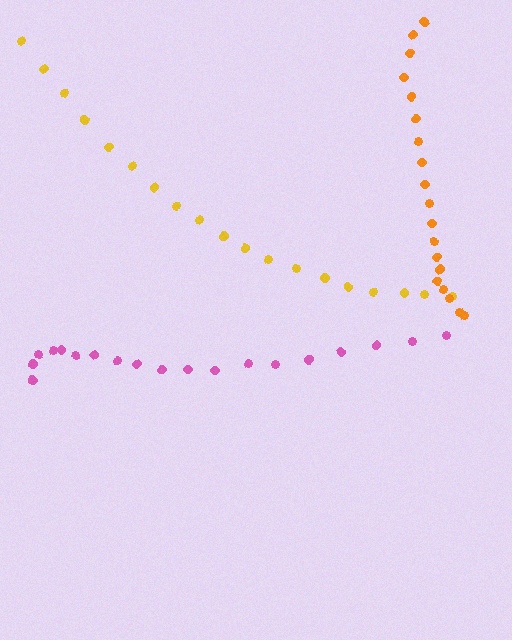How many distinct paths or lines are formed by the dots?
There are 3 distinct paths.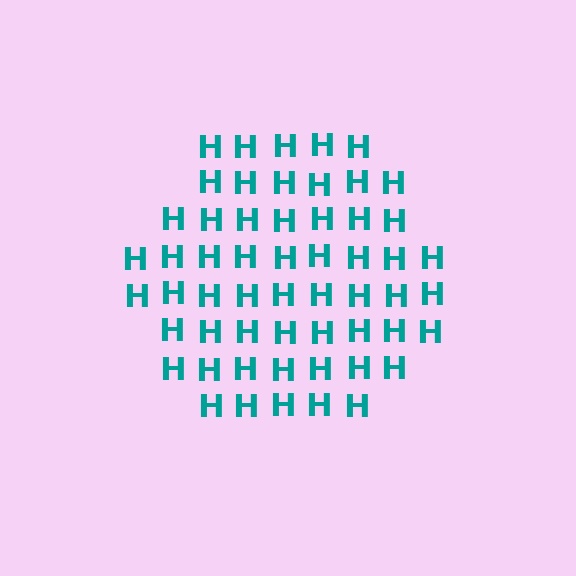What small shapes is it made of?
It is made of small letter H's.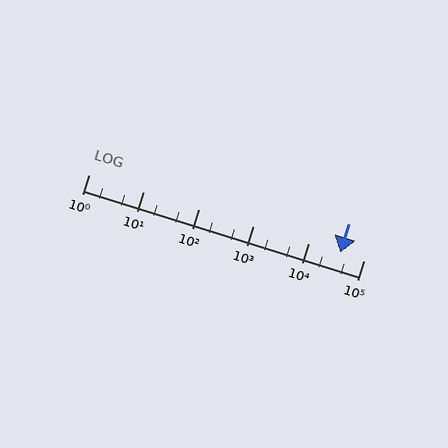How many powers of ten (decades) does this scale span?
The scale spans 5 decades, from 1 to 100000.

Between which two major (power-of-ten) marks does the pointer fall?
The pointer is between 10000 and 100000.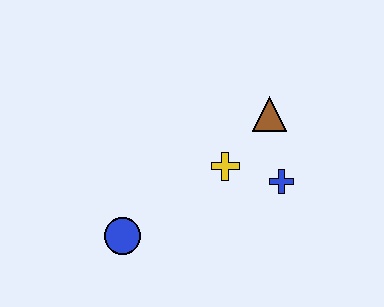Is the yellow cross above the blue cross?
Yes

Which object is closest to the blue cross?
The yellow cross is closest to the blue cross.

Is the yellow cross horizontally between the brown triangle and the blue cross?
No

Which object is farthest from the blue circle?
The brown triangle is farthest from the blue circle.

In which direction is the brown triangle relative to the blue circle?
The brown triangle is to the right of the blue circle.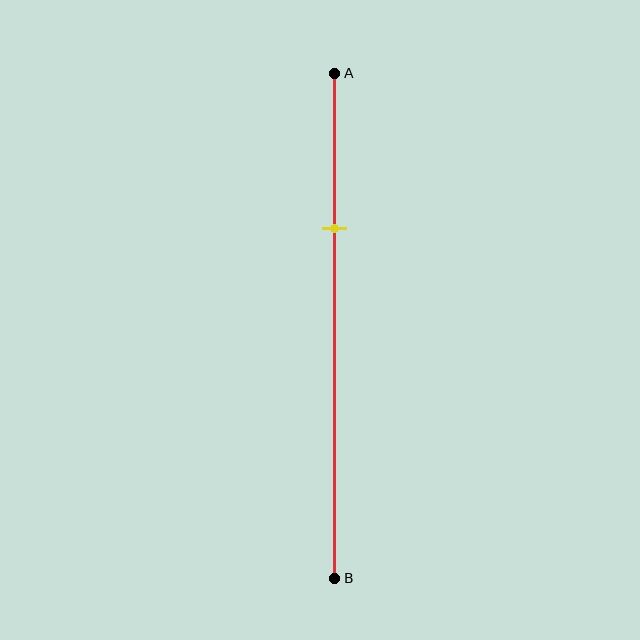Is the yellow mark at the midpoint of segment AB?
No, the mark is at about 30% from A, not at the 50% midpoint.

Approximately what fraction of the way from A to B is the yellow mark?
The yellow mark is approximately 30% of the way from A to B.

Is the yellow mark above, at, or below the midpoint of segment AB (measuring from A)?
The yellow mark is above the midpoint of segment AB.